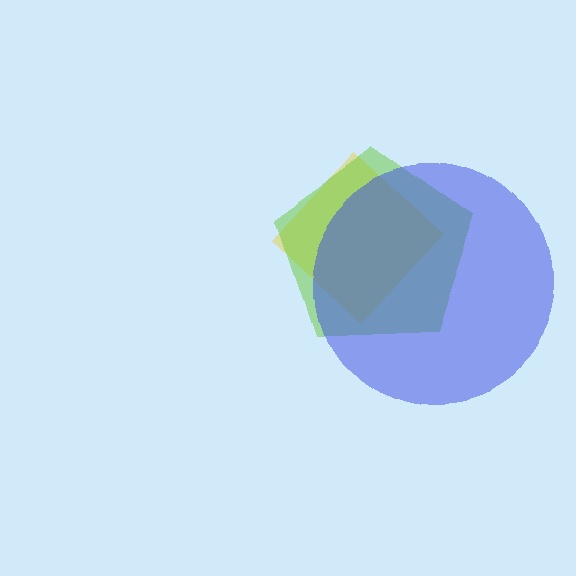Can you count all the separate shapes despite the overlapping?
Yes, there are 3 separate shapes.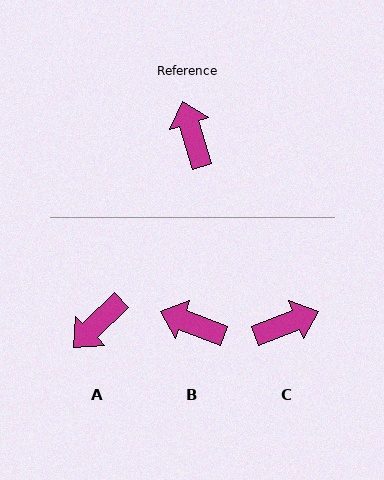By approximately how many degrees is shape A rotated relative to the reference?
Approximately 118 degrees counter-clockwise.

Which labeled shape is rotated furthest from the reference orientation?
A, about 118 degrees away.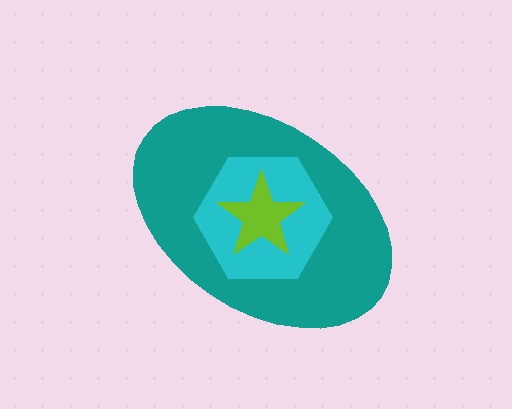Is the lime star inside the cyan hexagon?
Yes.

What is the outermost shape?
The teal ellipse.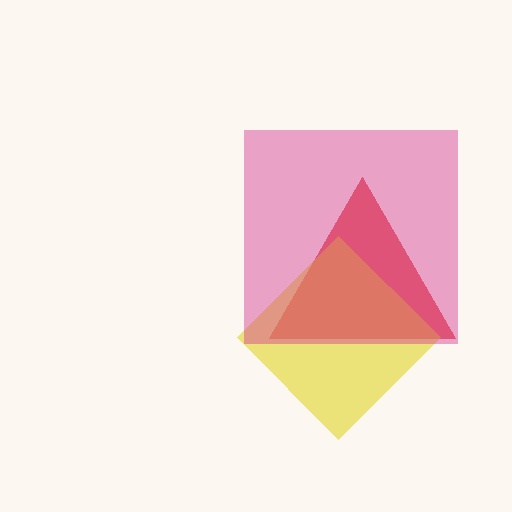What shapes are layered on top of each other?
The layered shapes are: a red triangle, a yellow diamond, a magenta square.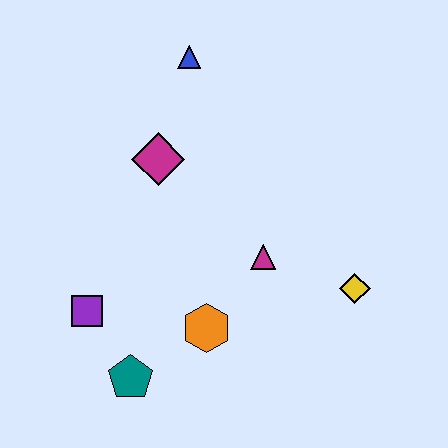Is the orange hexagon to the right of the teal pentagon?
Yes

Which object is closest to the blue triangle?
The magenta diamond is closest to the blue triangle.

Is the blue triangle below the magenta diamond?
No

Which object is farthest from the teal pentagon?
The blue triangle is farthest from the teal pentagon.